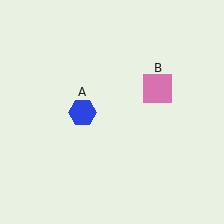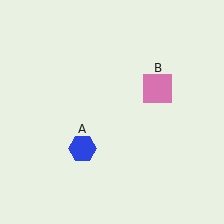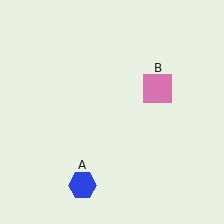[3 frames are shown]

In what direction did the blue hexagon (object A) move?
The blue hexagon (object A) moved down.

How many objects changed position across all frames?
1 object changed position: blue hexagon (object A).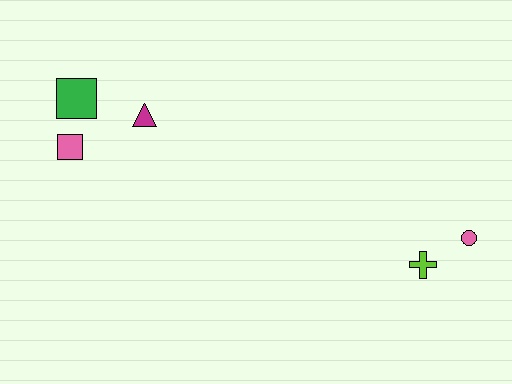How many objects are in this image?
There are 5 objects.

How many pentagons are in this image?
There are no pentagons.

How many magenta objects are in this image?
There is 1 magenta object.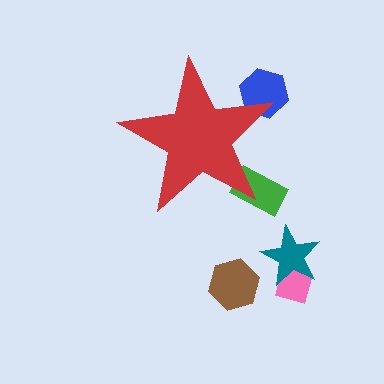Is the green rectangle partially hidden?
Yes, the green rectangle is partially hidden behind the red star.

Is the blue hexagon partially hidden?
Yes, the blue hexagon is partially hidden behind the red star.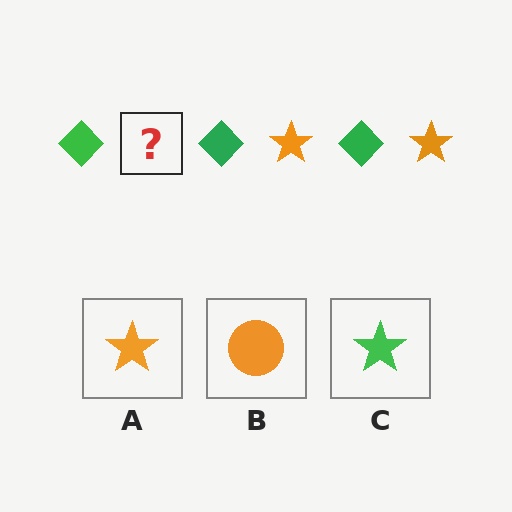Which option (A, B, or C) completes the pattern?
A.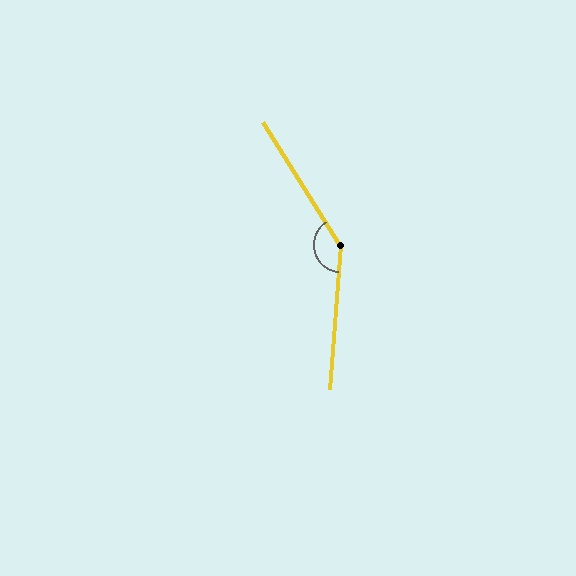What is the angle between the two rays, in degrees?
Approximately 143 degrees.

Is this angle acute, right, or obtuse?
It is obtuse.